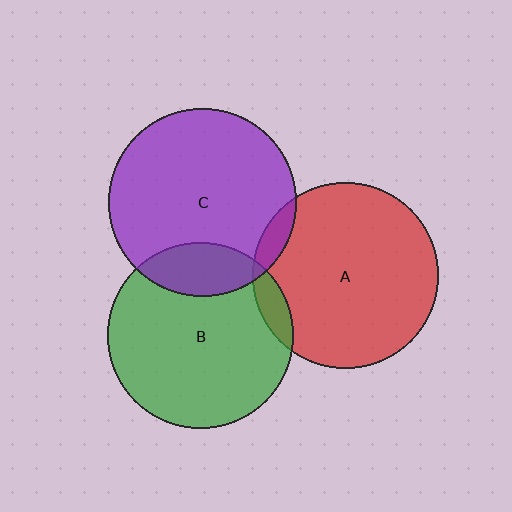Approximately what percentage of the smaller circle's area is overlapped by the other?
Approximately 20%.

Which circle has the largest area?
Circle C (purple).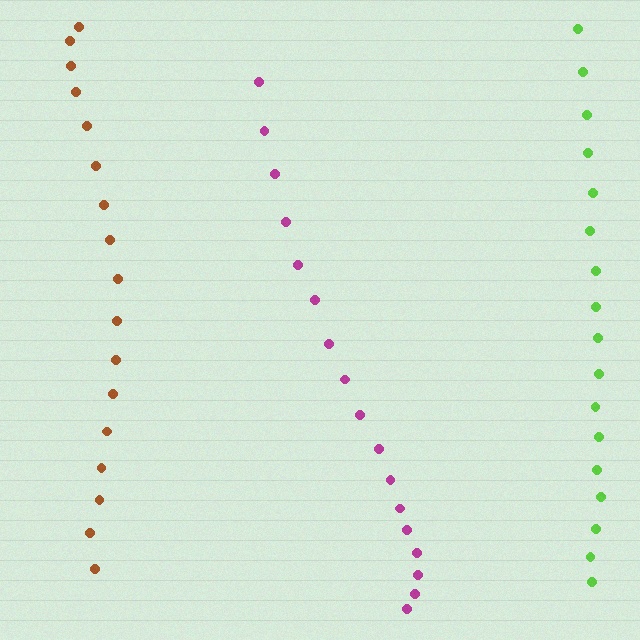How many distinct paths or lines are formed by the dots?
There are 3 distinct paths.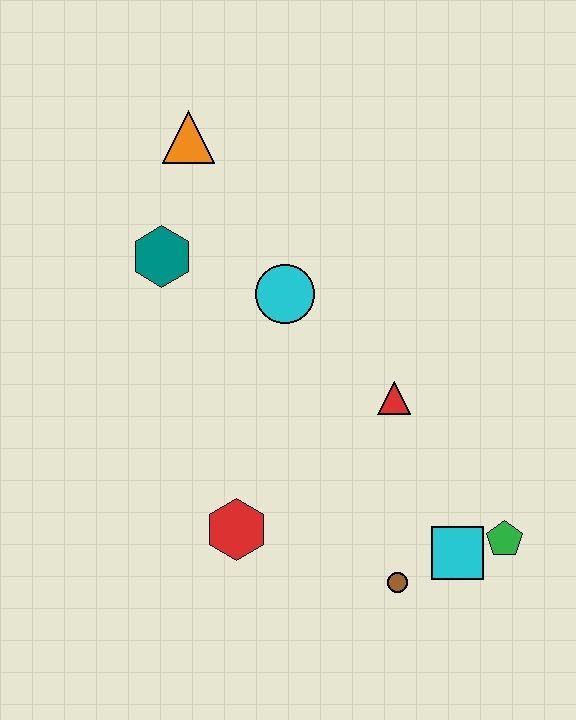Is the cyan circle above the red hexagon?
Yes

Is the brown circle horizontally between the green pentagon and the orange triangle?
Yes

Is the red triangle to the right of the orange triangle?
Yes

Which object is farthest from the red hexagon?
The orange triangle is farthest from the red hexagon.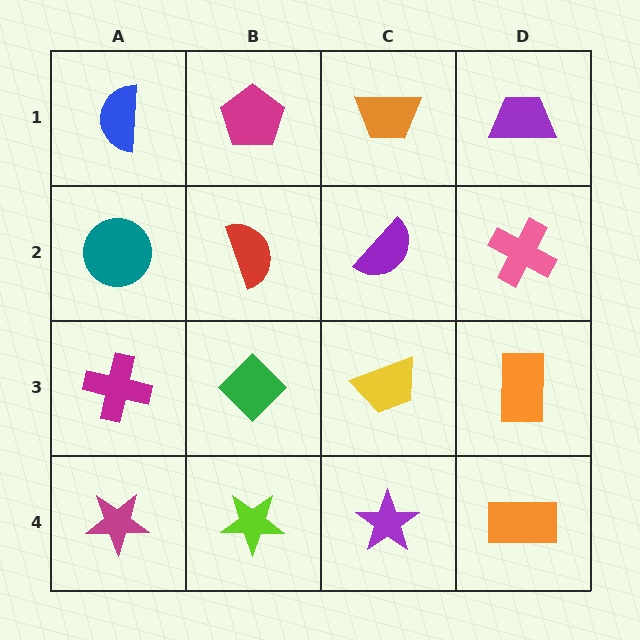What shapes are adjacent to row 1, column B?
A red semicircle (row 2, column B), a blue semicircle (row 1, column A), an orange trapezoid (row 1, column C).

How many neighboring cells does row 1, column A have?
2.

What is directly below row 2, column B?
A green diamond.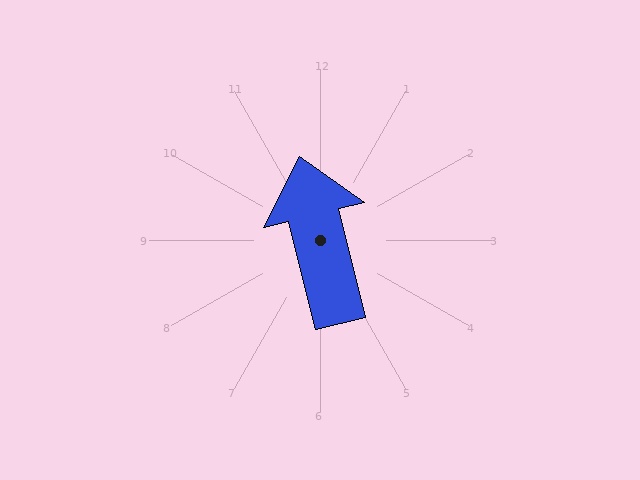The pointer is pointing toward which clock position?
Roughly 12 o'clock.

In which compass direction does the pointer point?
North.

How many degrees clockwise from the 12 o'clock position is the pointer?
Approximately 346 degrees.